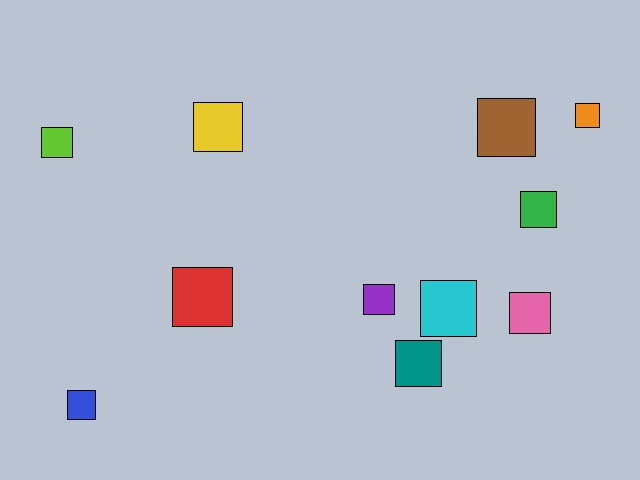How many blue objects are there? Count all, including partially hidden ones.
There is 1 blue object.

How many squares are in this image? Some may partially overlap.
There are 11 squares.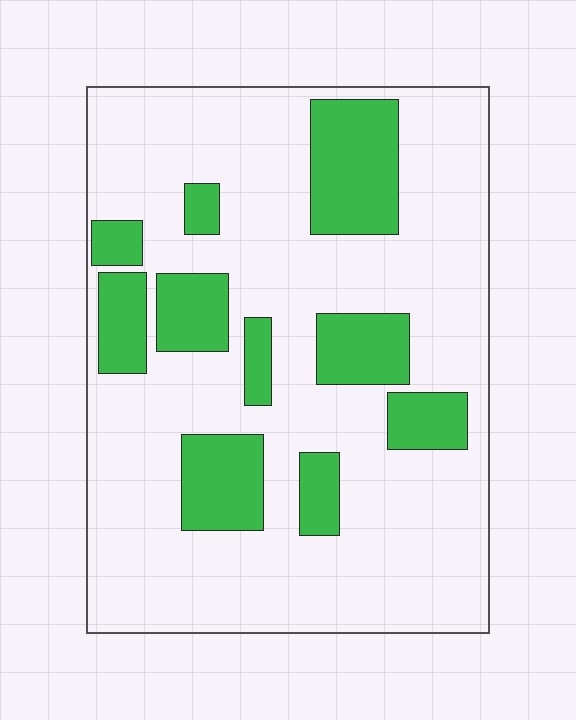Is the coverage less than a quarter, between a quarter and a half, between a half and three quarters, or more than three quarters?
Less than a quarter.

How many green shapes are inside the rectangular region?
10.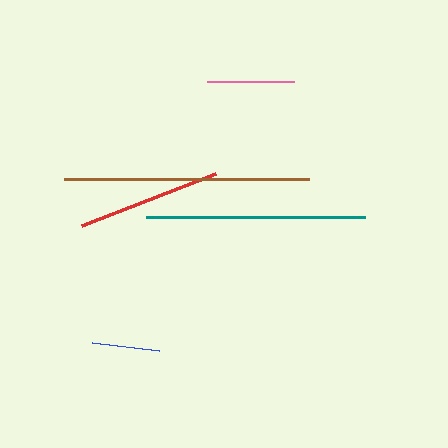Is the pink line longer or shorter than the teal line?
The teal line is longer than the pink line.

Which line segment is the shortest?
The blue line is the shortest at approximately 68 pixels.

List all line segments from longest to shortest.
From longest to shortest: brown, teal, red, pink, blue.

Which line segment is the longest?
The brown line is the longest at approximately 245 pixels.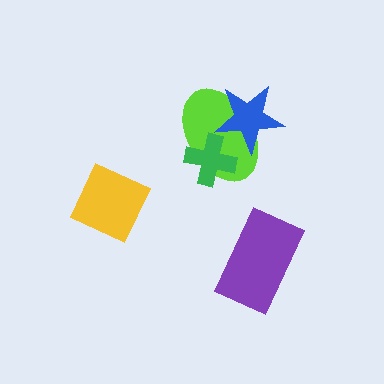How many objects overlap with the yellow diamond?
0 objects overlap with the yellow diamond.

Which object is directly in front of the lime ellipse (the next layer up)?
The blue star is directly in front of the lime ellipse.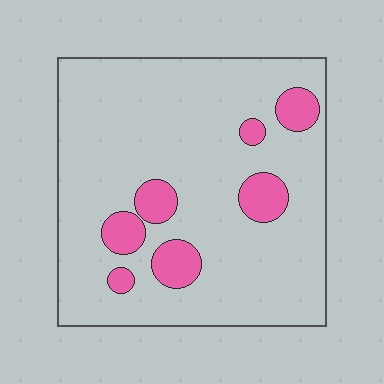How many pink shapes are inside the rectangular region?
7.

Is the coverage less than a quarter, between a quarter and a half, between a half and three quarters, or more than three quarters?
Less than a quarter.